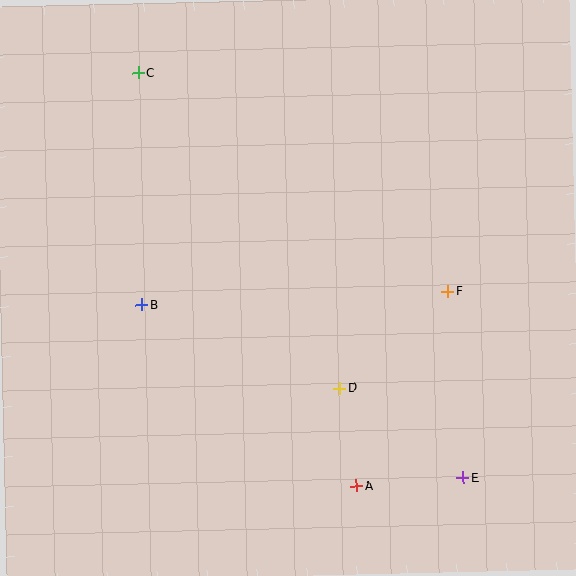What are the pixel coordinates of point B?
Point B is at (142, 305).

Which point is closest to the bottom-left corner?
Point B is closest to the bottom-left corner.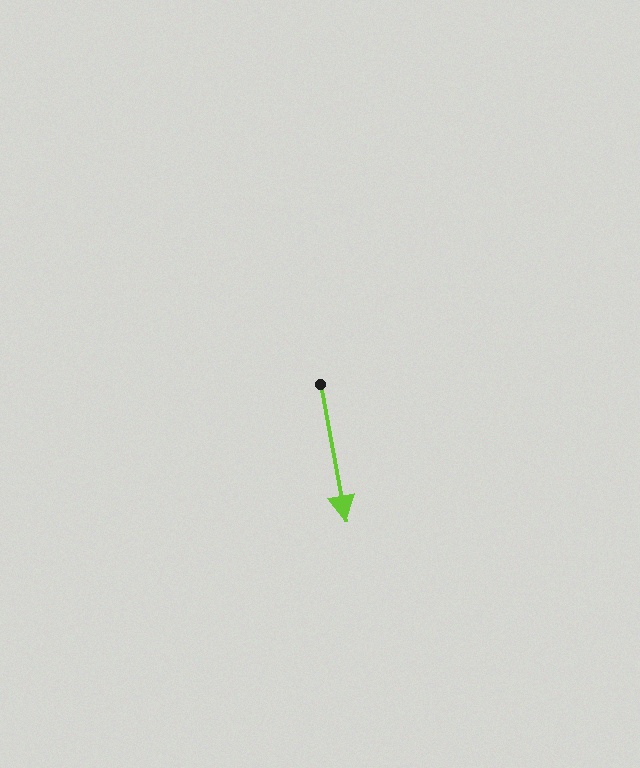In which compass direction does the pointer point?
South.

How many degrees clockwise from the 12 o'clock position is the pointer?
Approximately 169 degrees.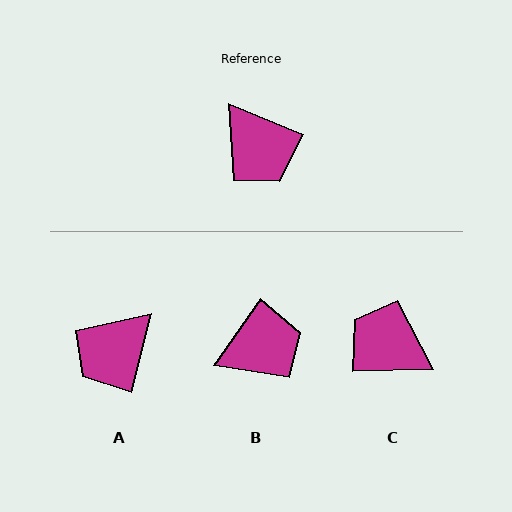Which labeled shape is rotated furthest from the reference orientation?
C, about 156 degrees away.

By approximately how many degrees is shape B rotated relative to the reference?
Approximately 77 degrees counter-clockwise.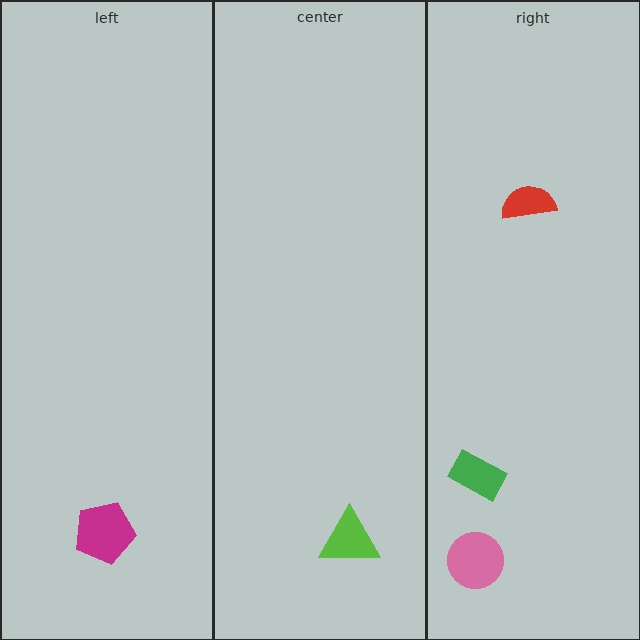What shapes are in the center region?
The lime triangle.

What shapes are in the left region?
The magenta pentagon.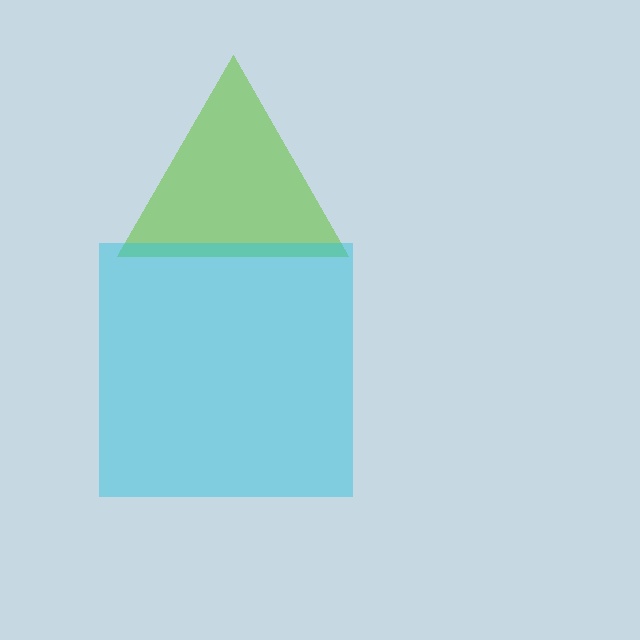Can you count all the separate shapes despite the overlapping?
Yes, there are 2 separate shapes.